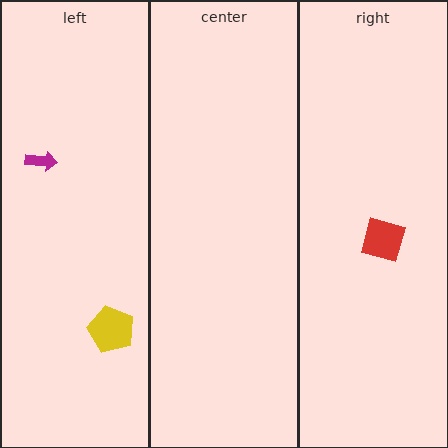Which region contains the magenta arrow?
The left region.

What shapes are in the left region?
The magenta arrow, the yellow pentagon.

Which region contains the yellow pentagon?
The left region.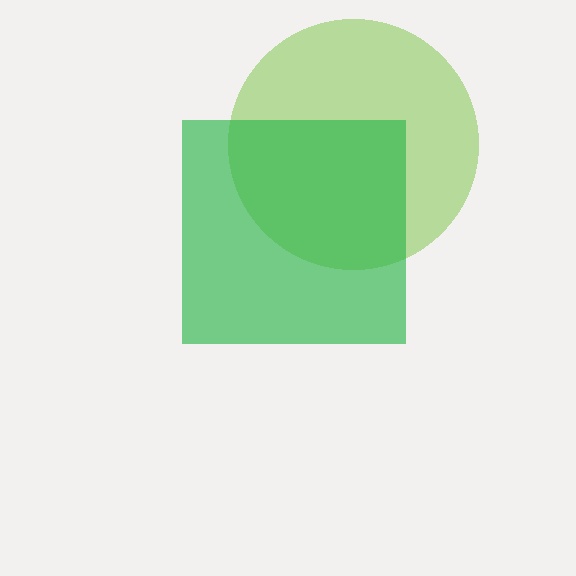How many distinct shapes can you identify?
There are 2 distinct shapes: a lime circle, a green square.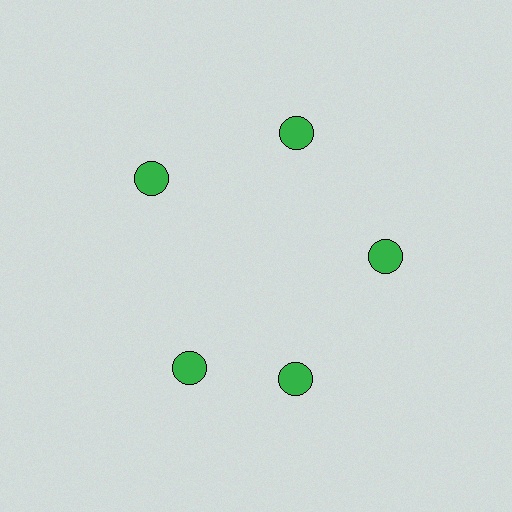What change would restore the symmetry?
The symmetry would be restored by rotating it back into even spacing with its neighbors so that all 5 circles sit at equal angles and equal distance from the center.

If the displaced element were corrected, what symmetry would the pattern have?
It would have 5-fold rotational symmetry — the pattern would map onto itself every 72 degrees.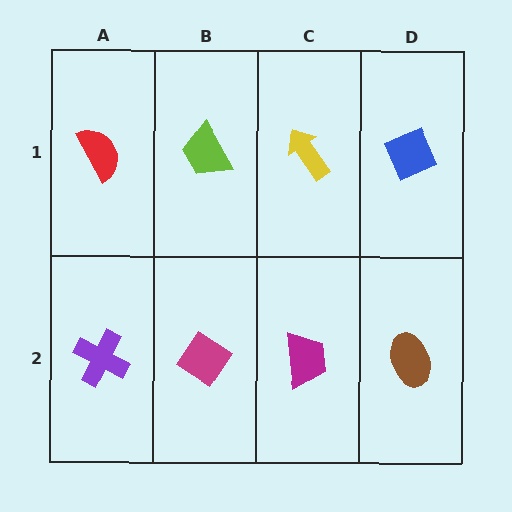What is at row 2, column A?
A purple cross.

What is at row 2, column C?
A magenta trapezoid.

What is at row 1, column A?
A red semicircle.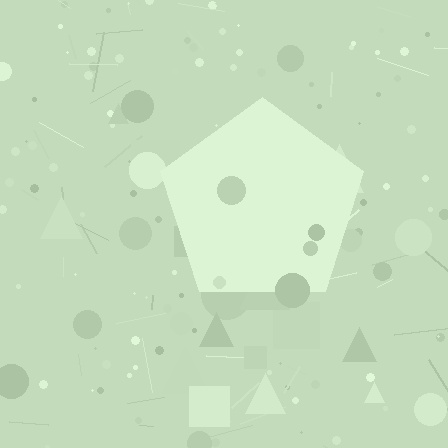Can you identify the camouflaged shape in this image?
The camouflaged shape is a pentagon.